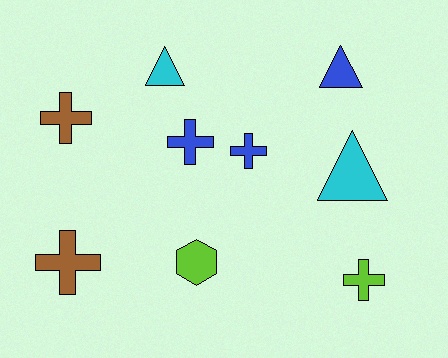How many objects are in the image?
There are 9 objects.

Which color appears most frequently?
Blue, with 3 objects.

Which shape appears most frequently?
Cross, with 5 objects.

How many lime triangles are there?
There are no lime triangles.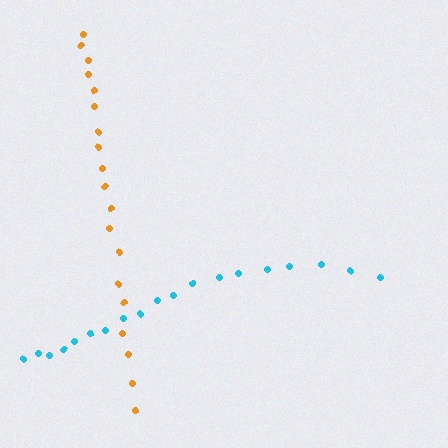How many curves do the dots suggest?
There are 2 distinct paths.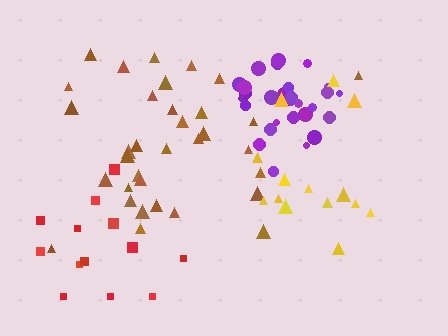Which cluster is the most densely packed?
Purple.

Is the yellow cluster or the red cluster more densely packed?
Yellow.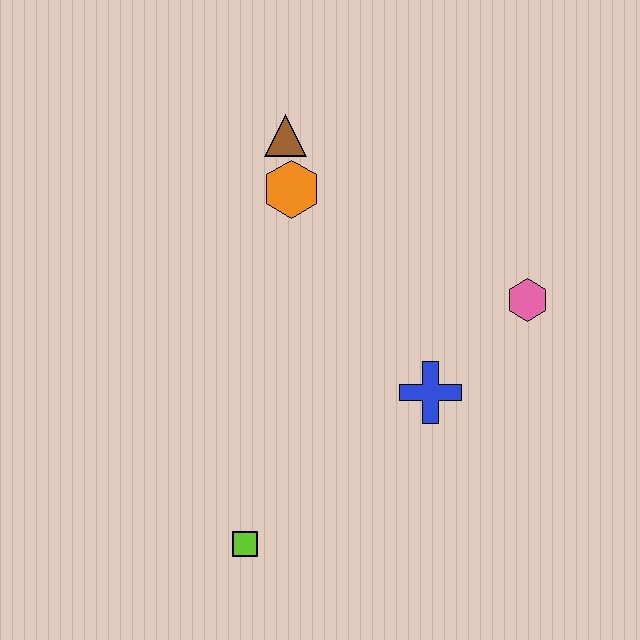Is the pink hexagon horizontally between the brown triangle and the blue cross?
No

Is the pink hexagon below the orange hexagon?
Yes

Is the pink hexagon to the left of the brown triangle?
No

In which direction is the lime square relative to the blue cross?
The lime square is to the left of the blue cross.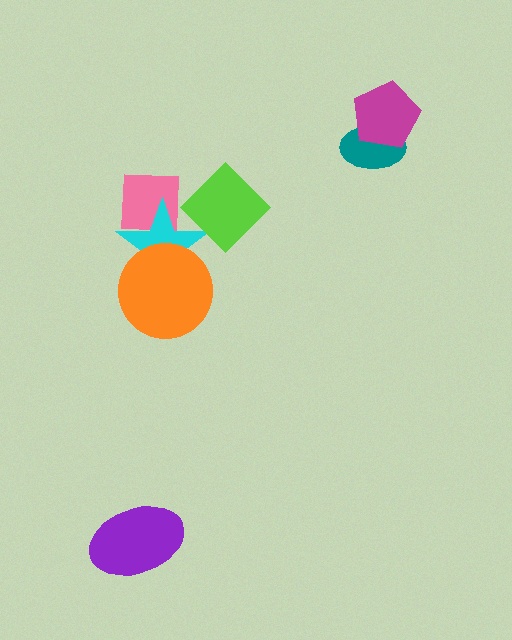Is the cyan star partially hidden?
Yes, it is partially covered by another shape.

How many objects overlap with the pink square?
1 object overlaps with the pink square.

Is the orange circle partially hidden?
No, no other shape covers it.